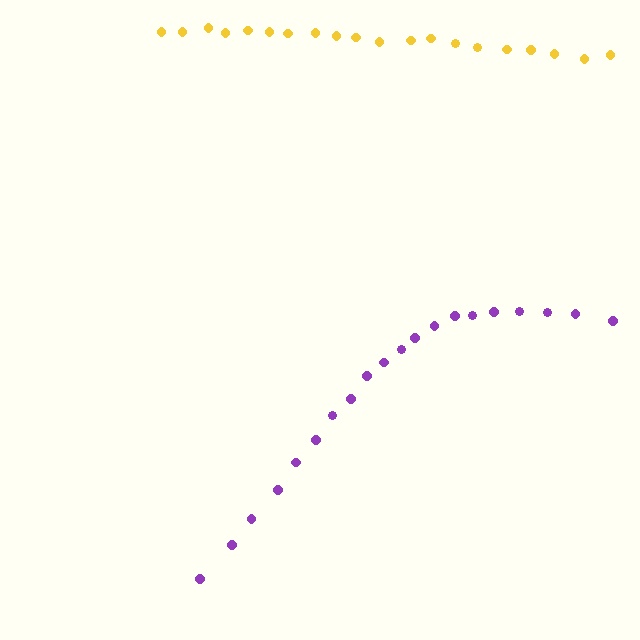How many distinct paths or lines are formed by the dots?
There are 2 distinct paths.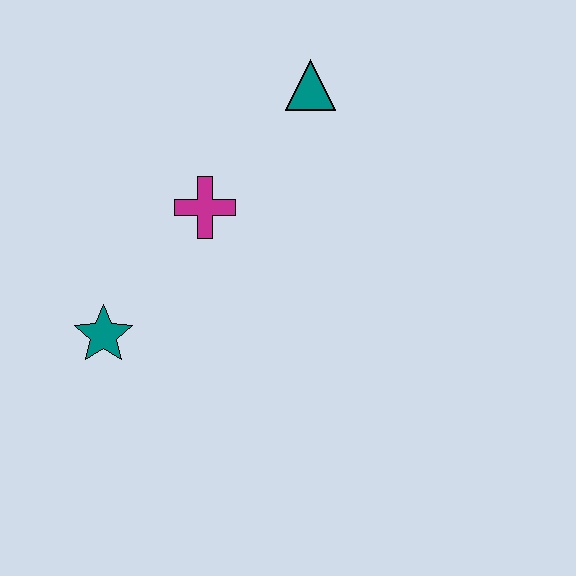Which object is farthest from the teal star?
The teal triangle is farthest from the teal star.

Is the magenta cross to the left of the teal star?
No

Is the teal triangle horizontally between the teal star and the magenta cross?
No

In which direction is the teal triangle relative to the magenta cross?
The teal triangle is above the magenta cross.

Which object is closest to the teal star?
The magenta cross is closest to the teal star.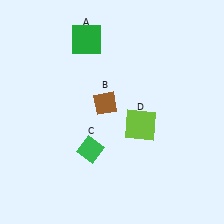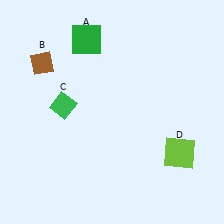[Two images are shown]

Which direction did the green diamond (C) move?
The green diamond (C) moved up.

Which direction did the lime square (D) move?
The lime square (D) moved right.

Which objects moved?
The objects that moved are: the brown diamond (B), the green diamond (C), the lime square (D).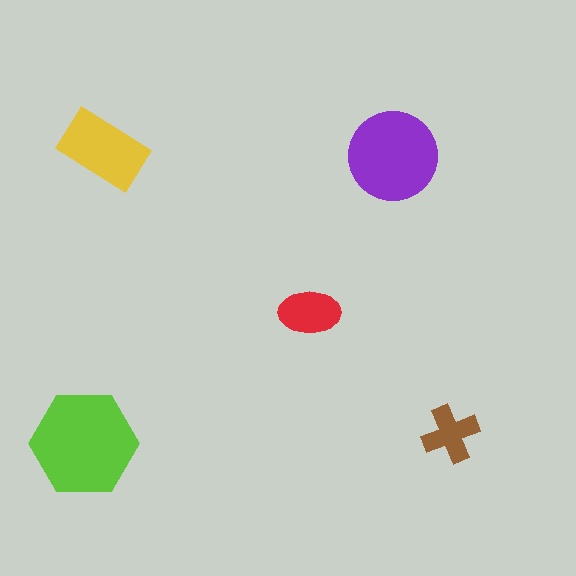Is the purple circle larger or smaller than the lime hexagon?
Smaller.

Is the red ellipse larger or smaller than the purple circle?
Smaller.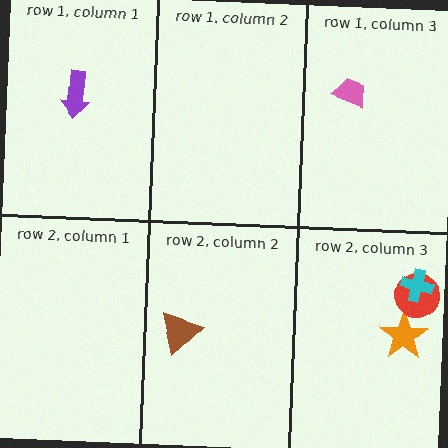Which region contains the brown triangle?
The row 2, column 2 region.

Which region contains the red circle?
The row 2, column 3 region.